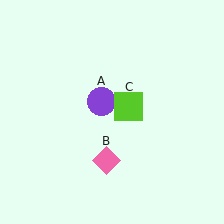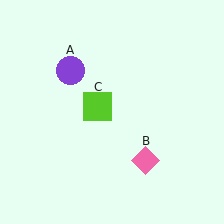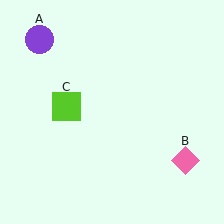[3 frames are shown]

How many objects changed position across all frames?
3 objects changed position: purple circle (object A), pink diamond (object B), lime square (object C).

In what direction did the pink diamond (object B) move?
The pink diamond (object B) moved right.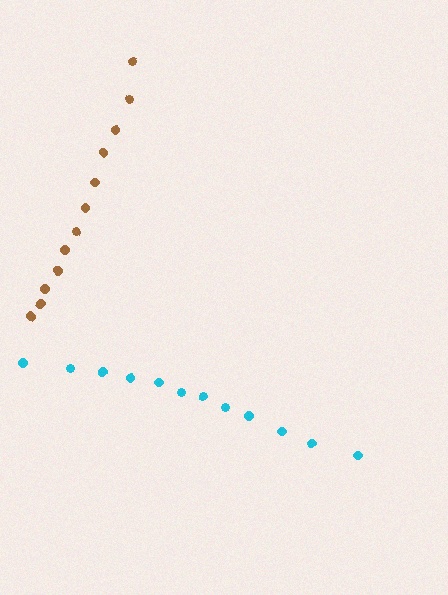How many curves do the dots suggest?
There are 2 distinct paths.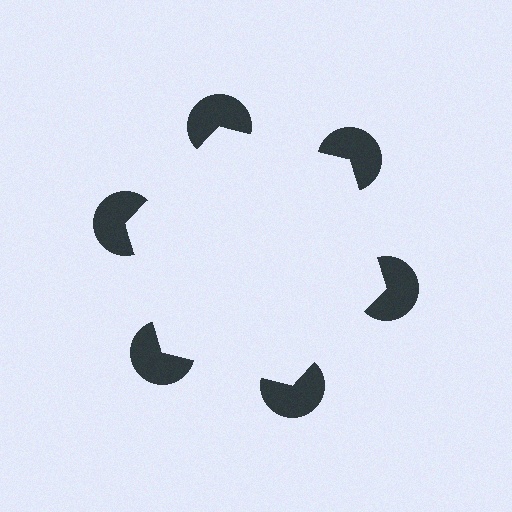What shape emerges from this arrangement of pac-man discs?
An illusory hexagon — its edges are inferred from the aligned wedge cuts in the pac-man discs, not physically drawn.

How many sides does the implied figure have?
6 sides.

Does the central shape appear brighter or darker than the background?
It typically appears slightly brighter than the background, even though no actual brightness change is drawn.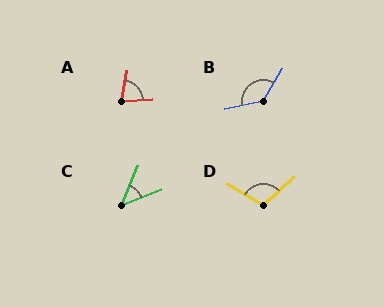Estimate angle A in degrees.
Approximately 76 degrees.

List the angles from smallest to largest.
C (46°), A (76°), D (106°), B (133°).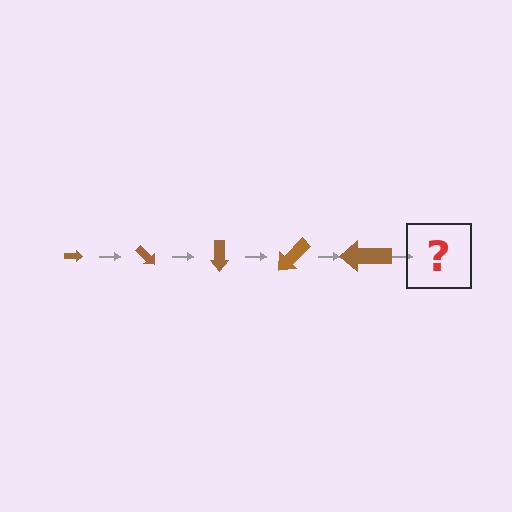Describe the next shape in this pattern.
It should be an arrow, larger than the previous one and rotated 225 degrees from the start.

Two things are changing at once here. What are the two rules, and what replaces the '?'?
The two rules are that the arrow grows larger each step and it rotates 45 degrees each step. The '?' should be an arrow, larger than the previous one and rotated 225 degrees from the start.